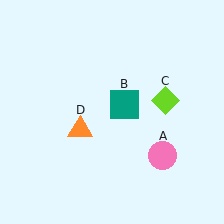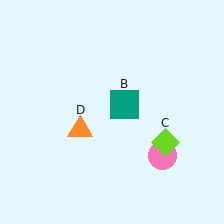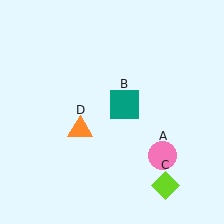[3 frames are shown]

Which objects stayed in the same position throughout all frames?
Pink circle (object A) and teal square (object B) and orange triangle (object D) remained stationary.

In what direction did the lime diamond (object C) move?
The lime diamond (object C) moved down.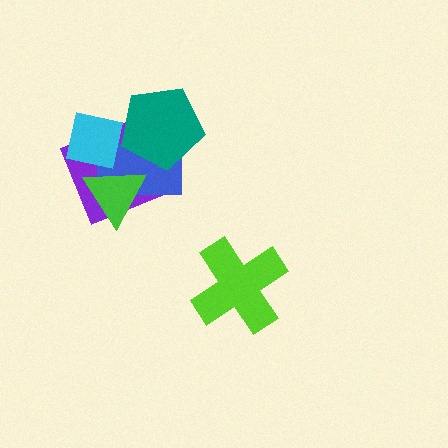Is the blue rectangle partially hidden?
Yes, it is partially covered by another shape.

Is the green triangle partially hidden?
Yes, it is partially covered by another shape.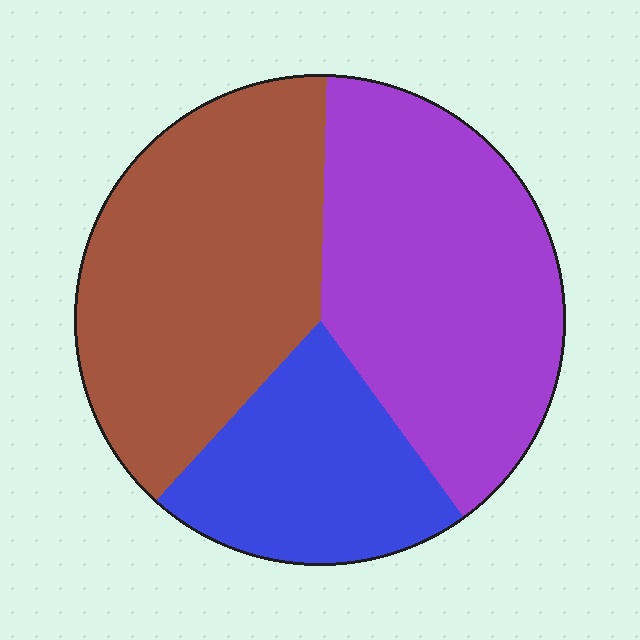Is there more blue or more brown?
Brown.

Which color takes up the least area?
Blue, at roughly 20%.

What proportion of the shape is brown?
Brown covers roughly 40% of the shape.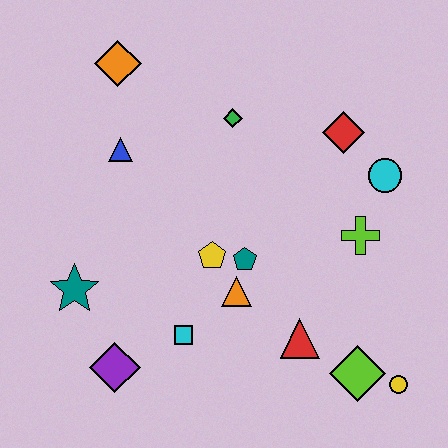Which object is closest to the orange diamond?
The blue triangle is closest to the orange diamond.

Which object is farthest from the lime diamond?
The orange diamond is farthest from the lime diamond.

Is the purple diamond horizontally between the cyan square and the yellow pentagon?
No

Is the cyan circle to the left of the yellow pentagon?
No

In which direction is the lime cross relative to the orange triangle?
The lime cross is to the right of the orange triangle.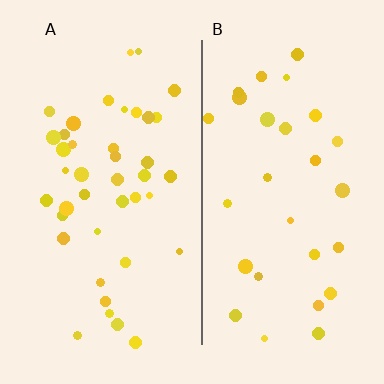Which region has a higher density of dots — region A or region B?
A (the left).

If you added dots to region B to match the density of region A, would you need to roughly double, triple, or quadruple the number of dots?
Approximately double.